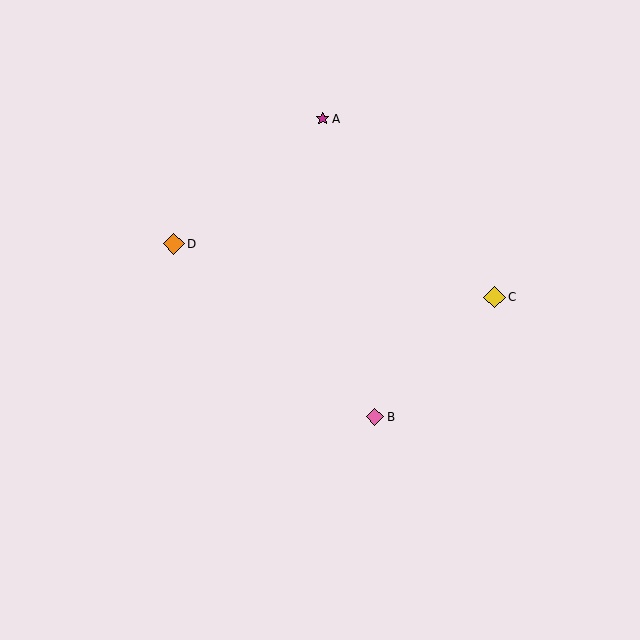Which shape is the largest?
The yellow diamond (labeled C) is the largest.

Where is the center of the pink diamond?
The center of the pink diamond is at (375, 417).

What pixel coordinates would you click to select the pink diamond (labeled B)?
Click at (375, 417) to select the pink diamond B.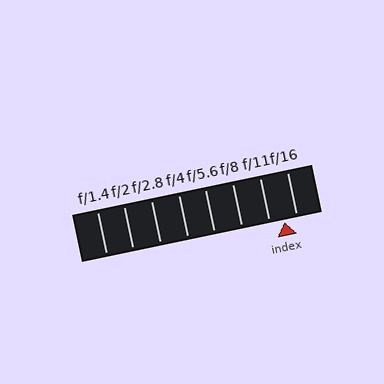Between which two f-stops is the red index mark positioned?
The index mark is between f/11 and f/16.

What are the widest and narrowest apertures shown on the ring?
The widest aperture shown is f/1.4 and the narrowest is f/16.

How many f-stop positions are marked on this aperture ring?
There are 8 f-stop positions marked.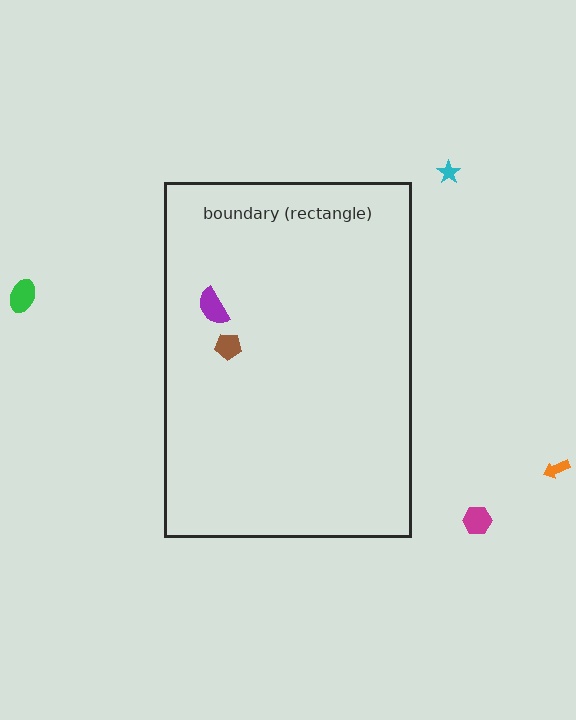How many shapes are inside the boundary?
2 inside, 4 outside.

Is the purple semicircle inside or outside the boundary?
Inside.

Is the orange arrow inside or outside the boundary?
Outside.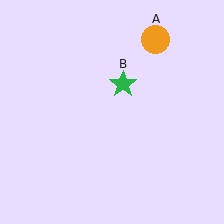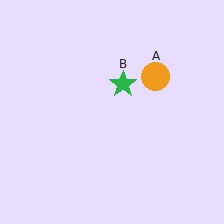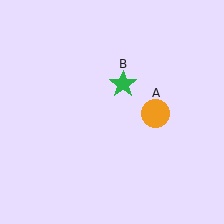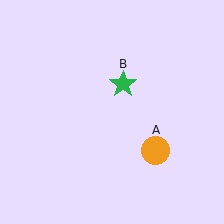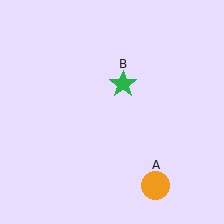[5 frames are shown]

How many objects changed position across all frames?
1 object changed position: orange circle (object A).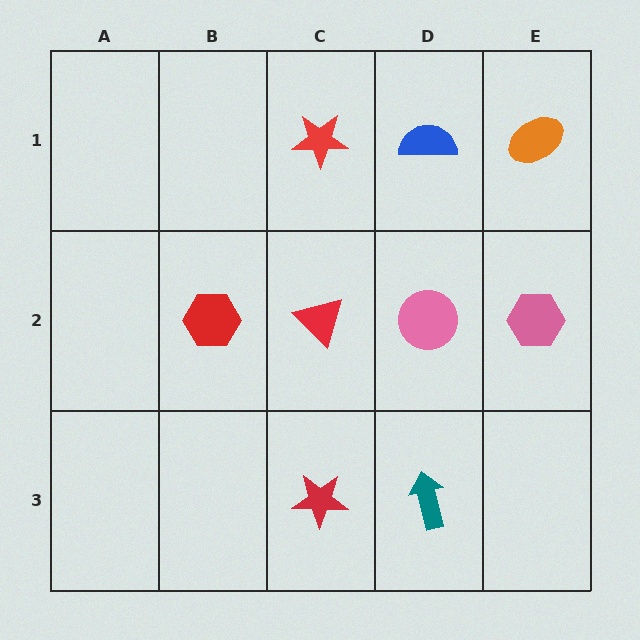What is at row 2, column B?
A red hexagon.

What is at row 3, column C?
A red star.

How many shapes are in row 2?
4 shapes.